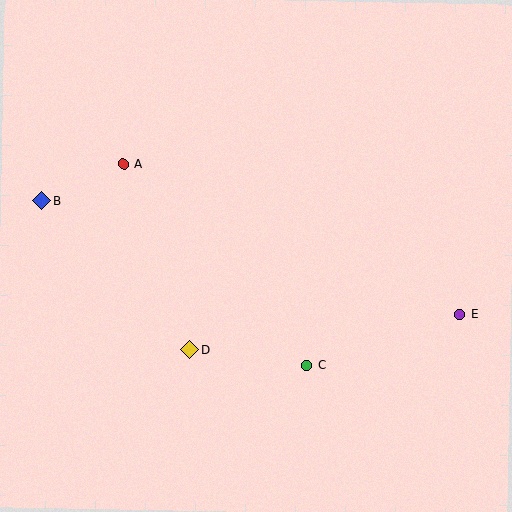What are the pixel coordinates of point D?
Point D is at (190, 350).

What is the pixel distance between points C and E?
The distance between C and E is 161 pixels.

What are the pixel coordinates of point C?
Point C is at (307, 365).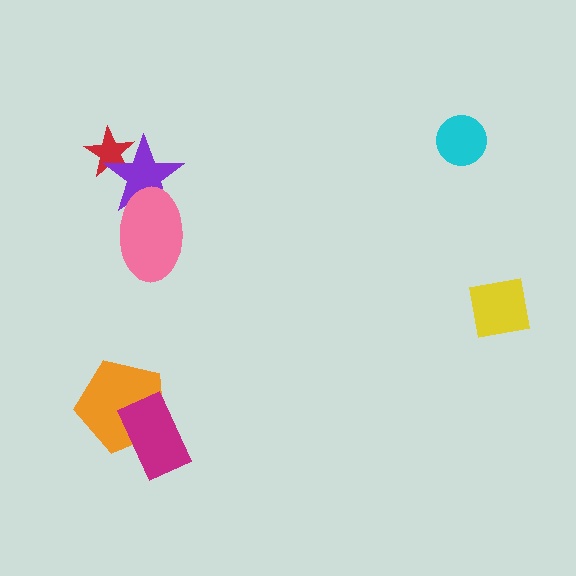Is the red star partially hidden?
Yes, it is partially covered by another shape.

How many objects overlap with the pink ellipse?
1 object overlaps with the pink ellipse.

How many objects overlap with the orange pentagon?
1 object overlaps with the orange pentagon.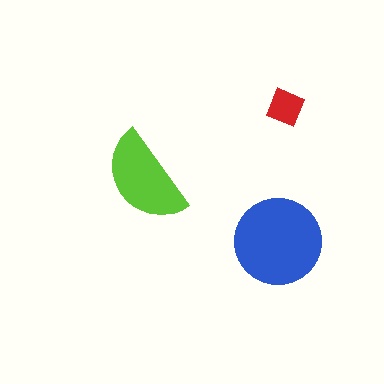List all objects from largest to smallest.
The blue circle, the lime semicircle, the red diamond.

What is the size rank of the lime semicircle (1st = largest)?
2nd.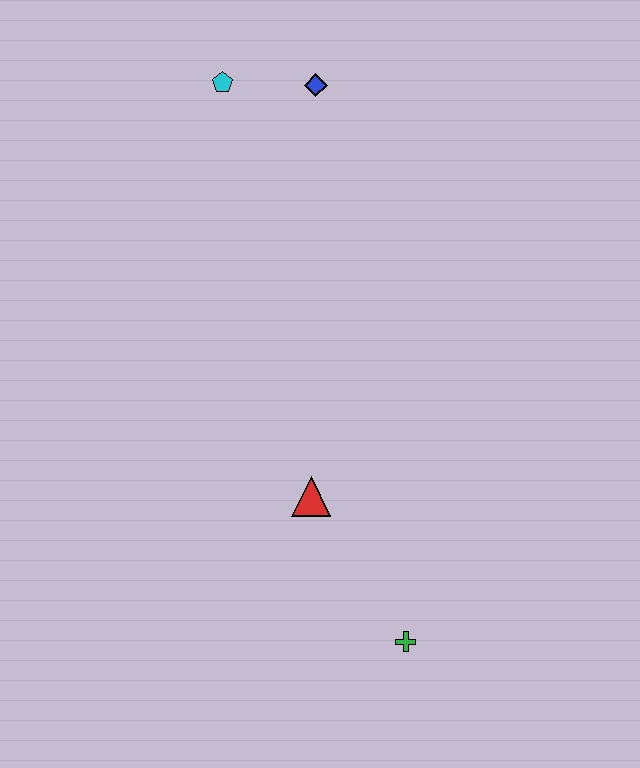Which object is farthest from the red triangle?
The cyan pentagon is farthest from the red triangle.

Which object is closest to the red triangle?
The green cross is closest to the red triangle.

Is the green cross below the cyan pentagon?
Yes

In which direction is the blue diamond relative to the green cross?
The blue diamond is above the green cross.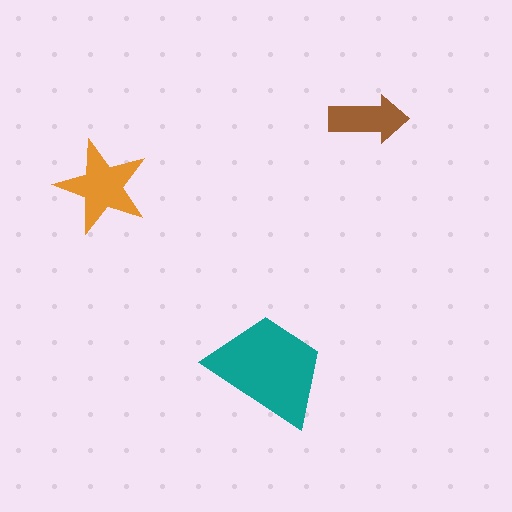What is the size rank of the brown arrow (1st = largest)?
3rd.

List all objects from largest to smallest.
The teal trapezoid, the orange star, the brown arrow.